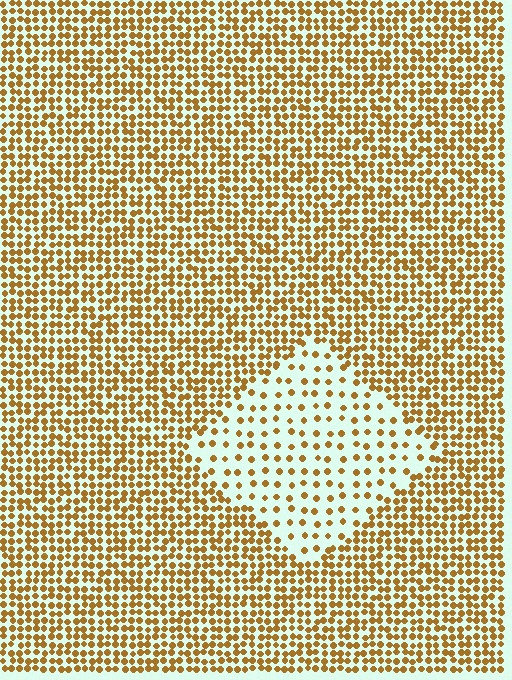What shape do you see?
I see a diamond.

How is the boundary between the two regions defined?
The boundary is defined by a change in element density (approximately 2.6x ratio). All elements are the same color, size, and shape.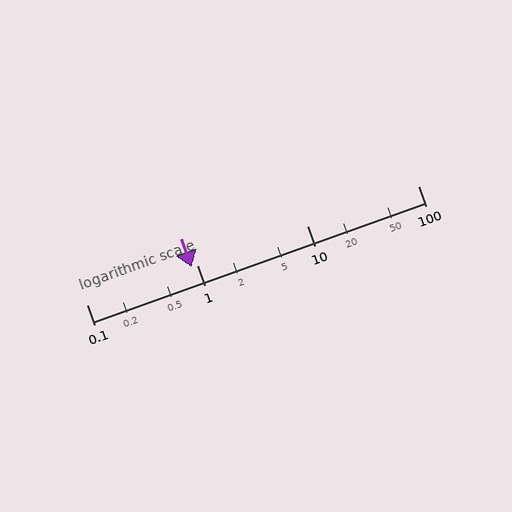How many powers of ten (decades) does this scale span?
The scale spans 3 decades, from 0.1 to 100.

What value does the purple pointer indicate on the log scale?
The pointer indicates approximately 0.9.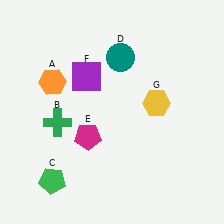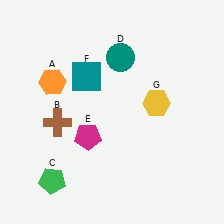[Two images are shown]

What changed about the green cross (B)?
In Image 1, B is green. In Image 2, it changed to brown.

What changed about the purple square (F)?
In Image 1, F is purple. In Image 2, it changed to teal.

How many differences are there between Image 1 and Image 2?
There are 2 differences between the two images.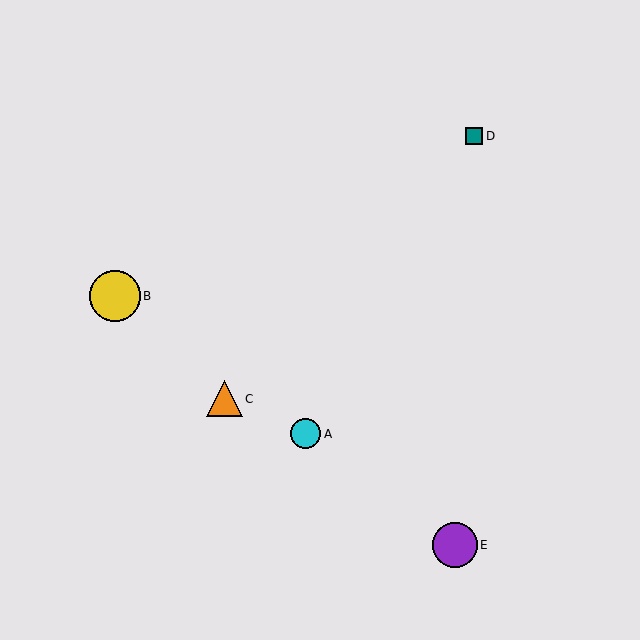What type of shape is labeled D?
Shape D is a teal square.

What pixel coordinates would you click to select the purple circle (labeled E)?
Click at (455, 545) to select the purple circle E.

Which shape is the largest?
The yellow circle (labeled B) is the largest.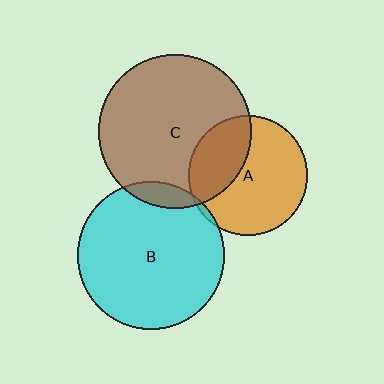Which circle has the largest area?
Circle C (brown).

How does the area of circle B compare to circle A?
Approximately 1.5 times.